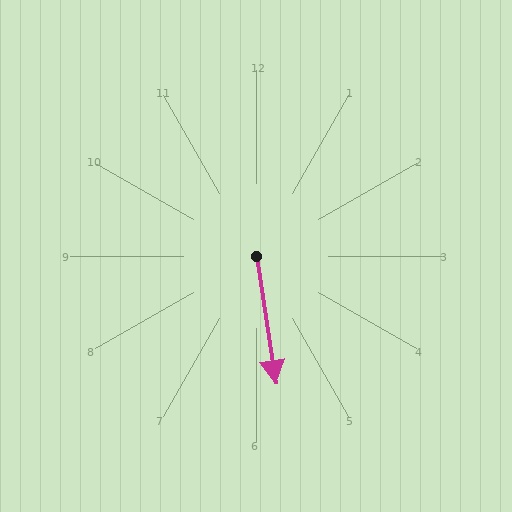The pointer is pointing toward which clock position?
Roughly 6 o'clock.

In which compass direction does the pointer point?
South.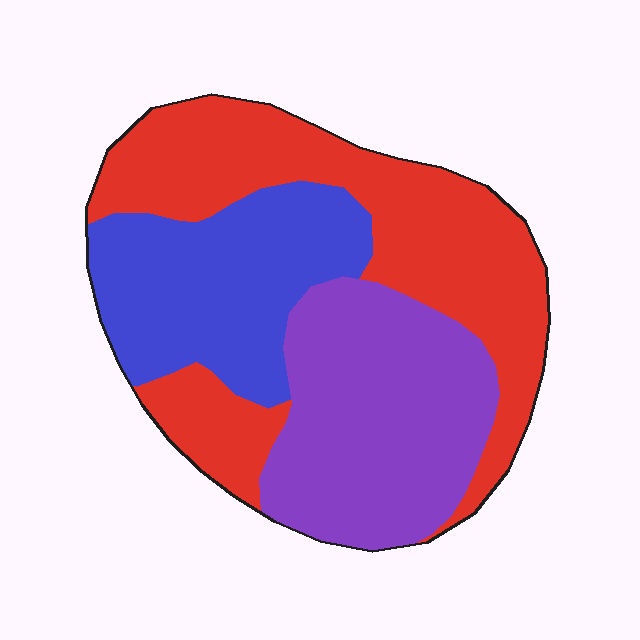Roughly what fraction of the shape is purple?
Purple takes up about one third (1/3) of the shape.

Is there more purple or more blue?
Purple.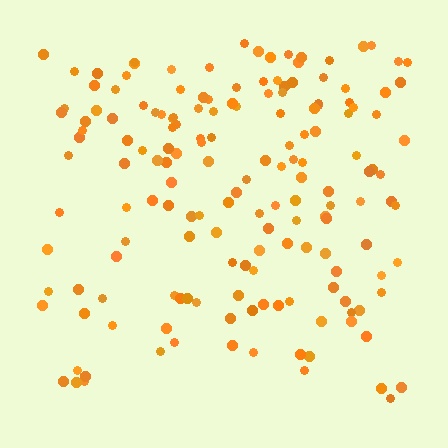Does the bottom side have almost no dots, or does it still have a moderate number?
Still a moderate number, just noticeably fewer than the top.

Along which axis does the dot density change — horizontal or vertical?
Vertical.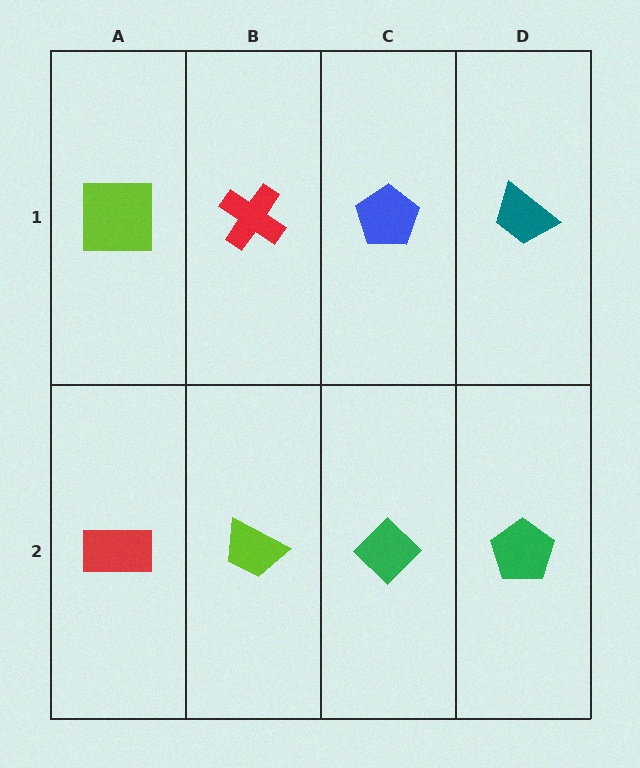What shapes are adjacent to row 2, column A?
A lime square (row 1, column A), a lime trapezoid (row 2, column B).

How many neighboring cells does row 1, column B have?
3.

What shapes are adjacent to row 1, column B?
A lime trapezoid (row 2, column B), a lime square (row 1, column A), a blue pentagon (row 1, column C).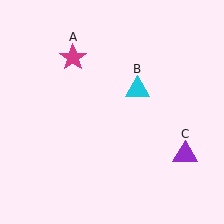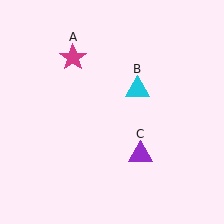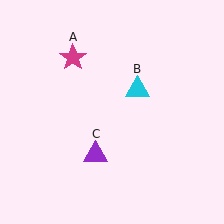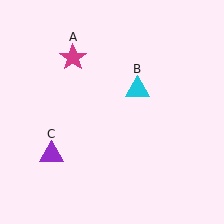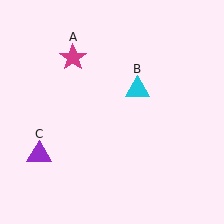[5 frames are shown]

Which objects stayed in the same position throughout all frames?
Magenta star (object A) and cyan triangle (object B) remained stationary.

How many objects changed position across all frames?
1 object changed position: purple triangle (object C).